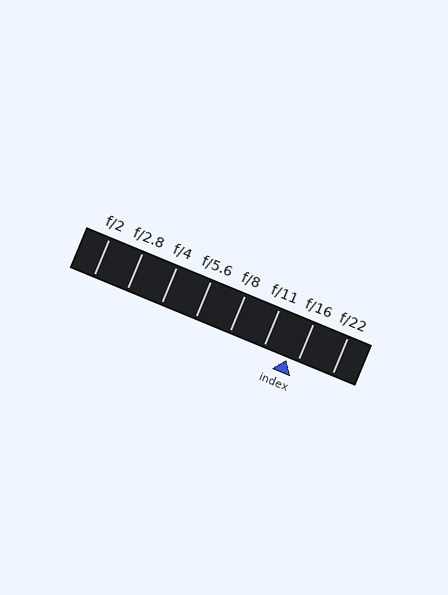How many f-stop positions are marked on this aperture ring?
There are 8 f-stop positions marked.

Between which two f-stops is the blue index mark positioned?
The index mark is between f/11 and f/16.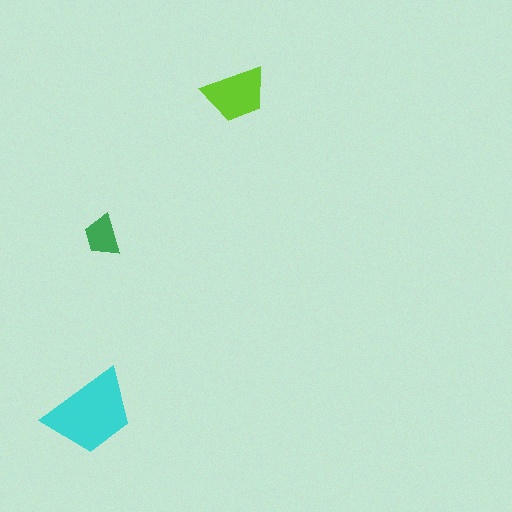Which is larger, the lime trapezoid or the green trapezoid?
The lime one.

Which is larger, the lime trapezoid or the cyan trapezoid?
The cyan one.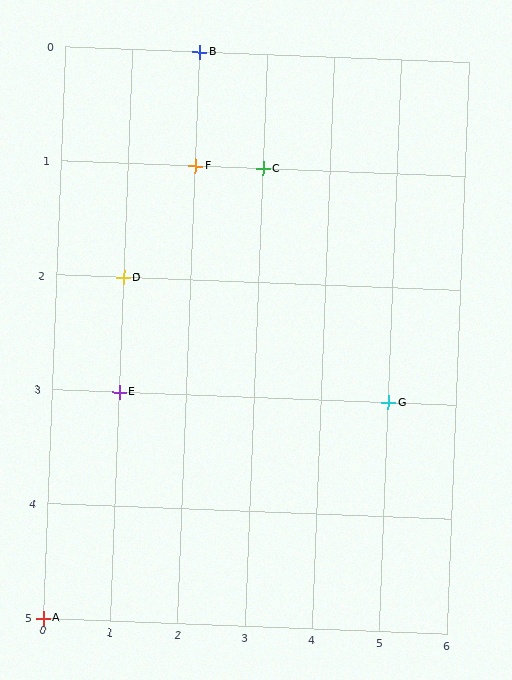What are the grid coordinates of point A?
Point A is at grid coordinates (0, 5).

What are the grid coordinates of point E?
Point E is at grid coordinates (1, 3).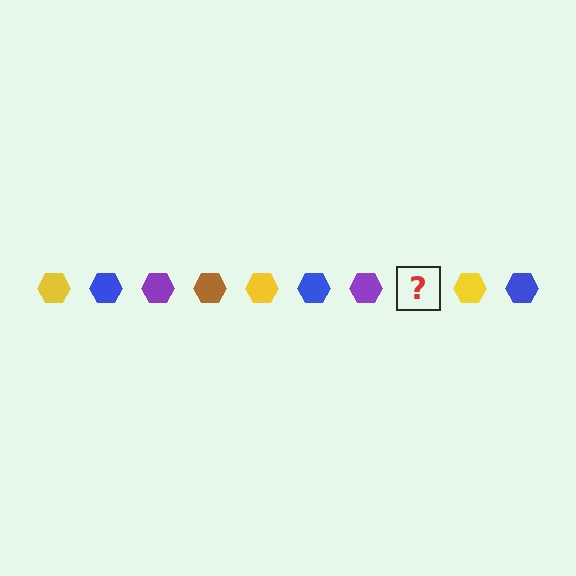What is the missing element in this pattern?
The missing element is a brown hexagon.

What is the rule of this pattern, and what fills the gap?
The rule is that the pattern cycles through yellow, blue, purple, brown hexagons. The gap should be filled with a brown hexagon.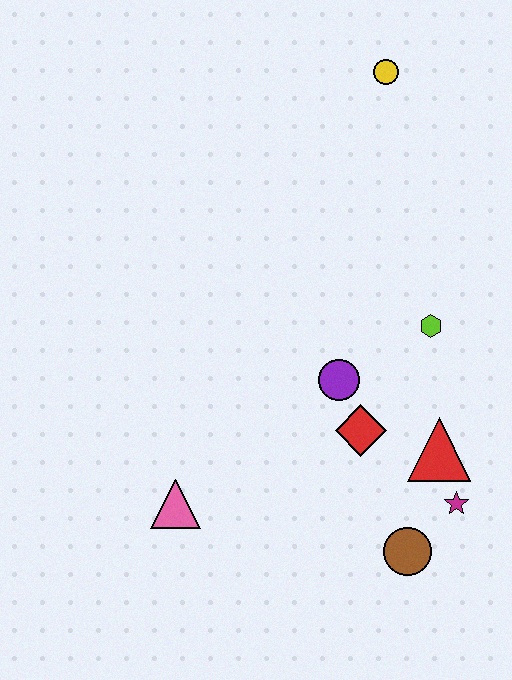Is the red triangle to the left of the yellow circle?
No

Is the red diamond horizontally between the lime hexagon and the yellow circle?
No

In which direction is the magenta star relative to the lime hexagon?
The magenta star is below the lime hexagon.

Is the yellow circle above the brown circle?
Yes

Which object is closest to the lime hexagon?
The purple circle is closest to the lime hexagon.